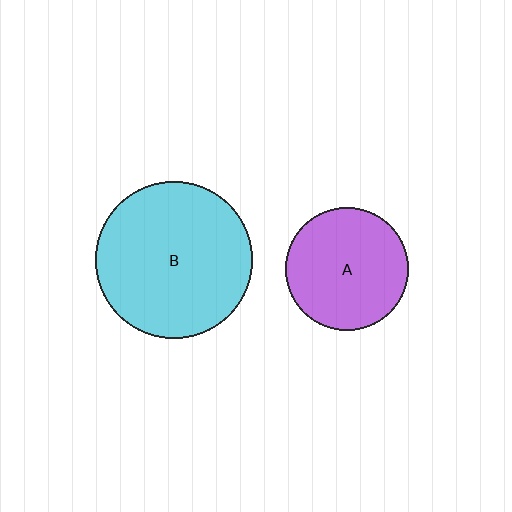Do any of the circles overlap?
No, none of the circles overlap.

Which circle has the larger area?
Circle B (cyan).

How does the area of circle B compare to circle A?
Approximately 1.6 times.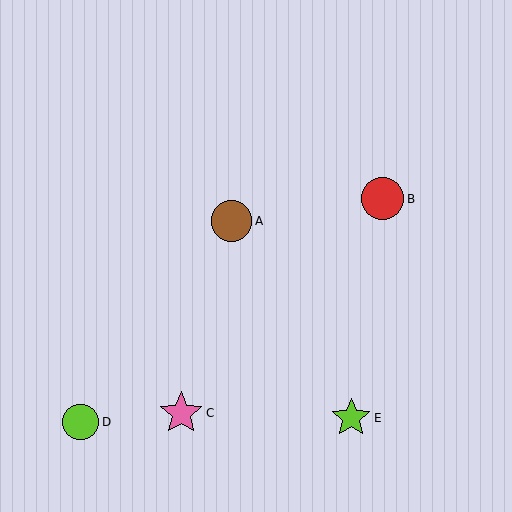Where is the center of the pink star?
The center of the pink star is at (181, 413).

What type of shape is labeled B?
Shape B is a red circle.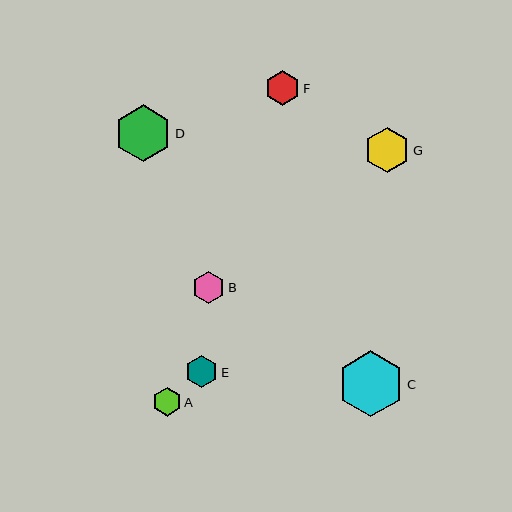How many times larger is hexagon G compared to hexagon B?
Hexagon G is approximately 1.4 times the size of hexagon B.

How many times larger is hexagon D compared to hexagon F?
Hexagon D is approximately 1.6 times the size of hexagon F.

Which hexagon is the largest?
Hexagon C is the largest with a size of approximately 66 pixels.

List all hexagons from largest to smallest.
From largest to smallest: C, D, G, F, B, E, A.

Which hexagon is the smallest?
Hexagon A is the smallest with a size of approximately 28 pixels.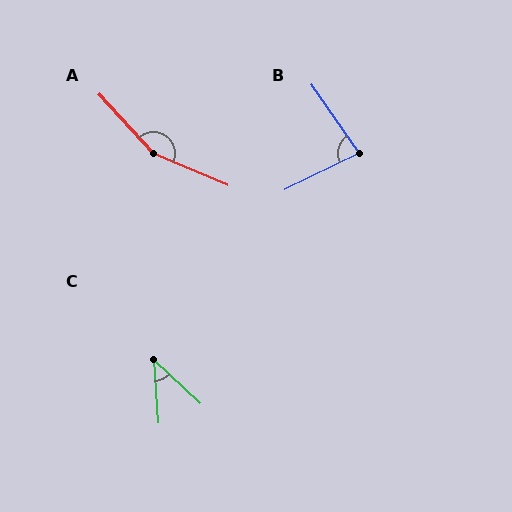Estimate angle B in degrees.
Approximately 81 degrees.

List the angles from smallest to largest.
C (43°), B (81°), A (155°).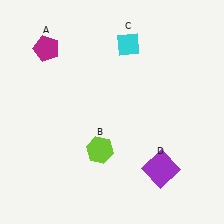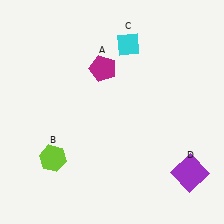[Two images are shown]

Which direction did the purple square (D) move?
The purple square (D) moved right.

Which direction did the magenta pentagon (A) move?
The magenta pentagon (A) moved right.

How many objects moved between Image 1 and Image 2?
3 objects moved between the two images.